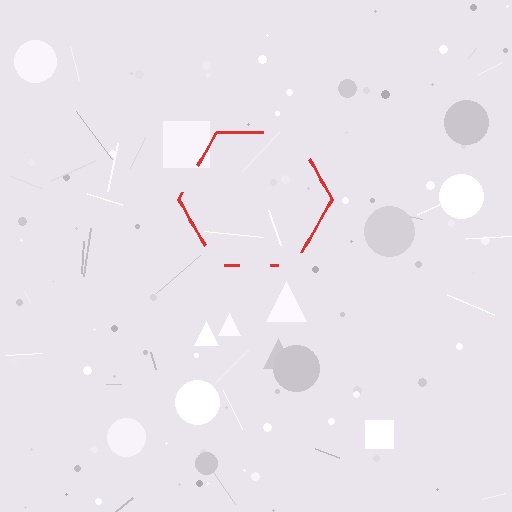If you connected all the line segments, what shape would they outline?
They would outline a hexagon.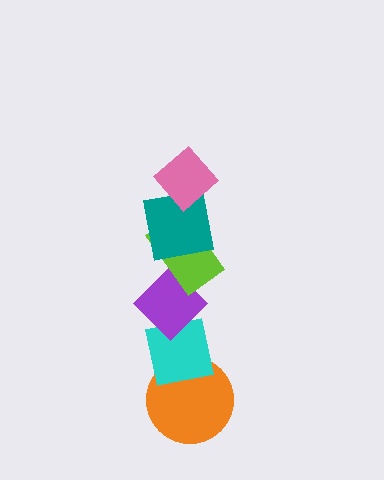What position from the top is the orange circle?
The orange circle is 6th from the top.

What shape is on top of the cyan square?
The purple diamond is on top of the cyan square.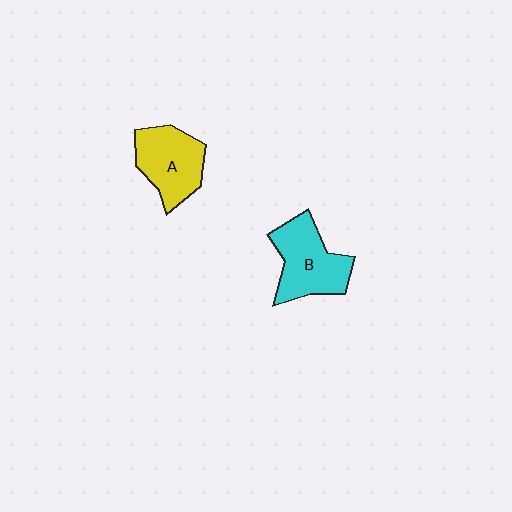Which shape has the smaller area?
Shape A (yellow).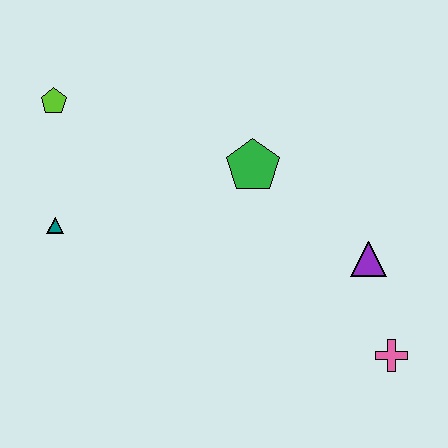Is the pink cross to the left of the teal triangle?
No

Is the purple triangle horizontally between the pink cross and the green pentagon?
Yes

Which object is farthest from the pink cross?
The lime pentagon is farthest from the pink cross.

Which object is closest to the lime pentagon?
The teal triangle is closest to the lime pentagon.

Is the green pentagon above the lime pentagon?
No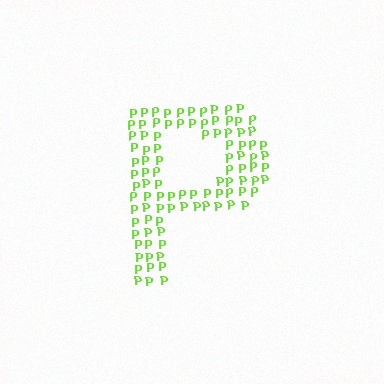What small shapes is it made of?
It is made of small letter P's.